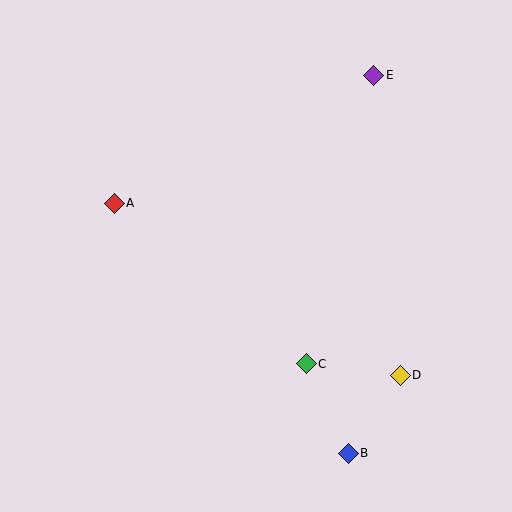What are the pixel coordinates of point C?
Point C is at (306, 364).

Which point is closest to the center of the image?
Point C at (306, 364) is closest to the center.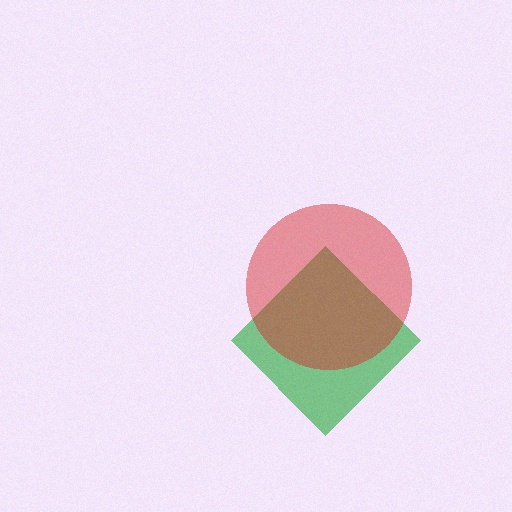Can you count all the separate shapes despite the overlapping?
Yes, there are 2 separate shapes.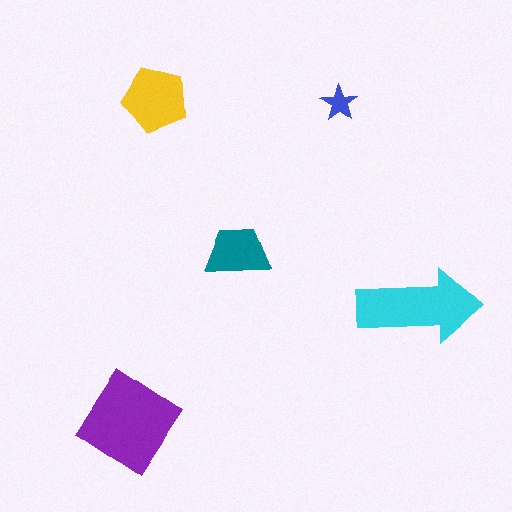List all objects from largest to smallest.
The purple diamond, the cyan arrow, the yellow pentagon, the teal trapezoid, the blue star.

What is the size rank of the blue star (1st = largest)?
5th.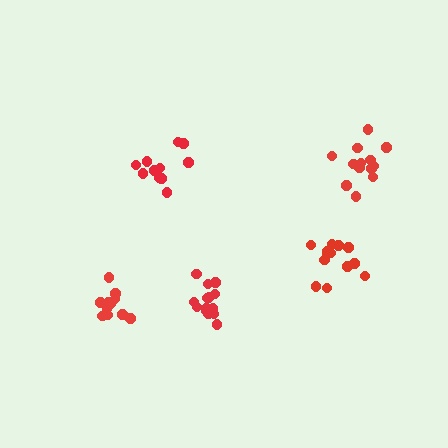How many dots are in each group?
Group 1: 11 dots, Group 2: 11 dots, Group 3: 14 dots, Group 4: 14 dots, Group 5: 13 dots (63 total).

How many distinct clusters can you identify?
There are 5 distinct clusters.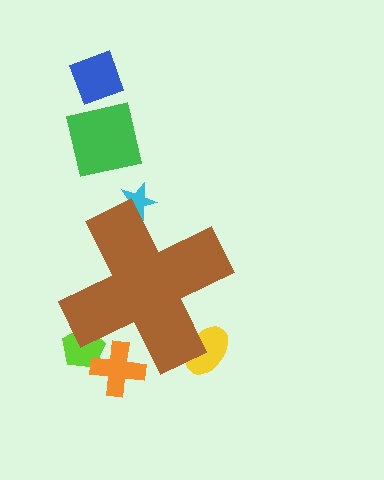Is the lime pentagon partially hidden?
Yes, the lime pentagon is partially hidden behind the brown cross.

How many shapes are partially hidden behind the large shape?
4 shapes are partially hidden.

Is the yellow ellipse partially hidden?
Yes, the yellow ellipse is partially hidden behind the brown cross.